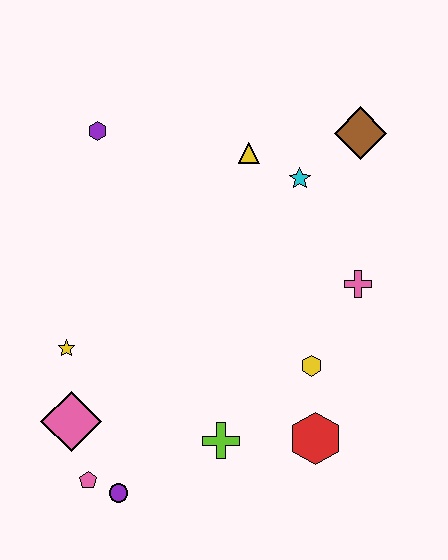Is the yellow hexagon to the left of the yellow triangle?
No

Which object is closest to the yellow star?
The pink diamond is closest to the yellow star.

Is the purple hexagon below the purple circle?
No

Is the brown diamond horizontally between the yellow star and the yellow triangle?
No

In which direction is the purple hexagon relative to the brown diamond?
The purple hexagon is to the left of the brown diamond.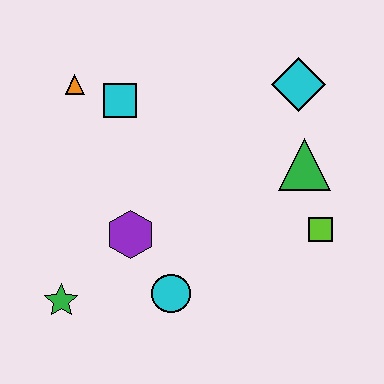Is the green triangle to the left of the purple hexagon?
No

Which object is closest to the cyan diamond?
The green triangle is closest to the cyan diamond.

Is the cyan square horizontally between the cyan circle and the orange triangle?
Yes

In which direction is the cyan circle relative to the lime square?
The cyan circle is to the left of the lime square.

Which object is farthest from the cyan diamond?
The green star is farthest from the cyan diamond.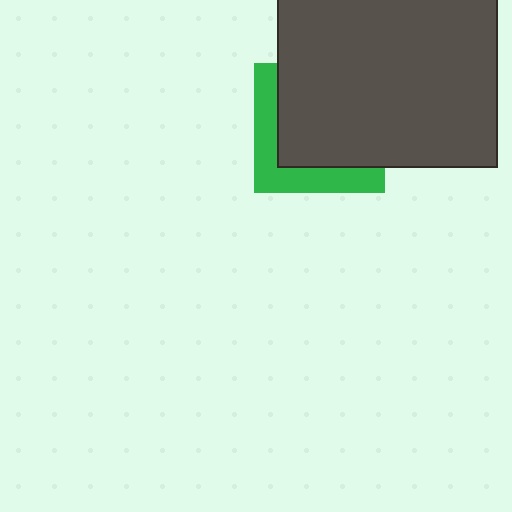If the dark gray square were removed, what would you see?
You would see the complete green square.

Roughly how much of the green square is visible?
A small part of it is visible (roughly 35%).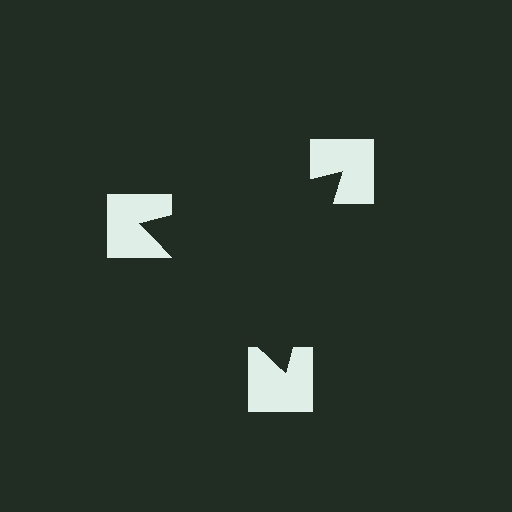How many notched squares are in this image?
There are 3 — one at each vertex of the illusory triangle.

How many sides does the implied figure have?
3 sides.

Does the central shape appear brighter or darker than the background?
It typically appears slightly darker than the background, even though no actual brightness change is drawn.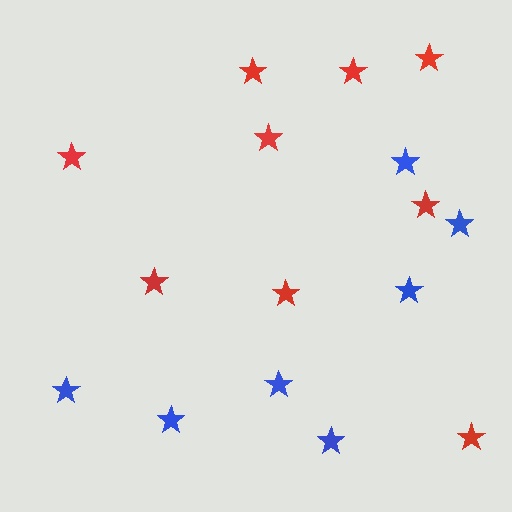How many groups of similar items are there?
There are 2 groups: one group of red stars (9) and one group of blue stars (7).